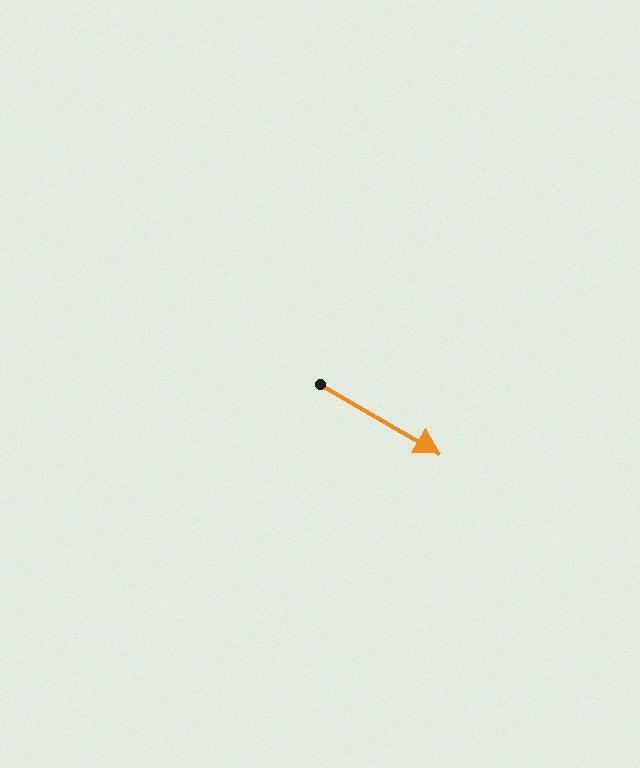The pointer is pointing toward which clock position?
Roughly 4 o'clock.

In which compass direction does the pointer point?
Southeast.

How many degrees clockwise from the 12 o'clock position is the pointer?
Approximately 120 degrees.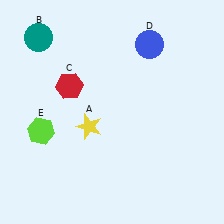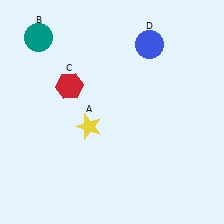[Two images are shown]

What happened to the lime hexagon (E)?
The lime hexagon (E) was removed in Image 2. It was in the bottom-left area of Image 1.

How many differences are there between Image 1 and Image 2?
There is 1 difference between the two images.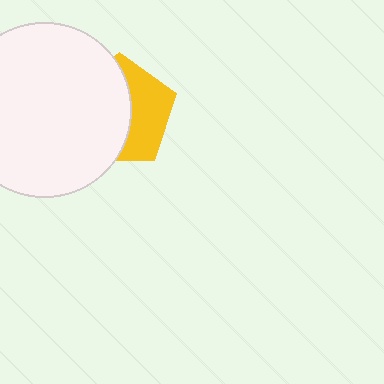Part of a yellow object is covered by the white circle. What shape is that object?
It is a pentagon.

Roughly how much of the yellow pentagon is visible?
A small part of it is visible (roughly 42%).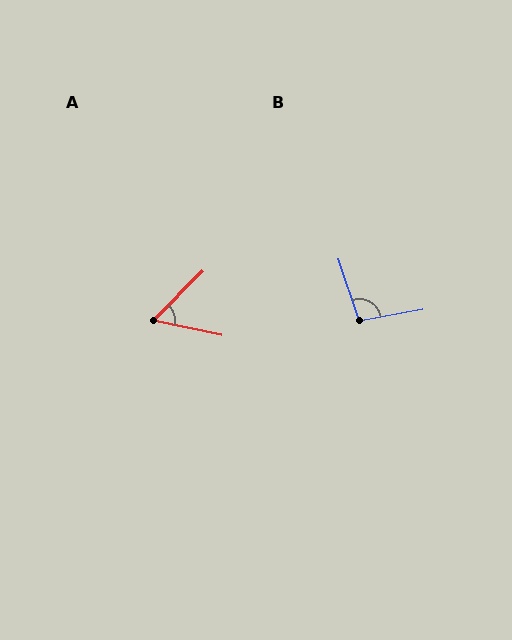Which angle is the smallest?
A, at approximately 57 degrees.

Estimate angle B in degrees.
Approximately 99 degrees.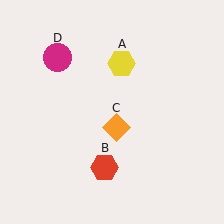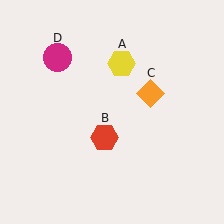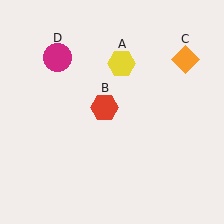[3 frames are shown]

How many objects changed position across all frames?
2 objects changed position: red hexagon (object B), orange diamond (object C).